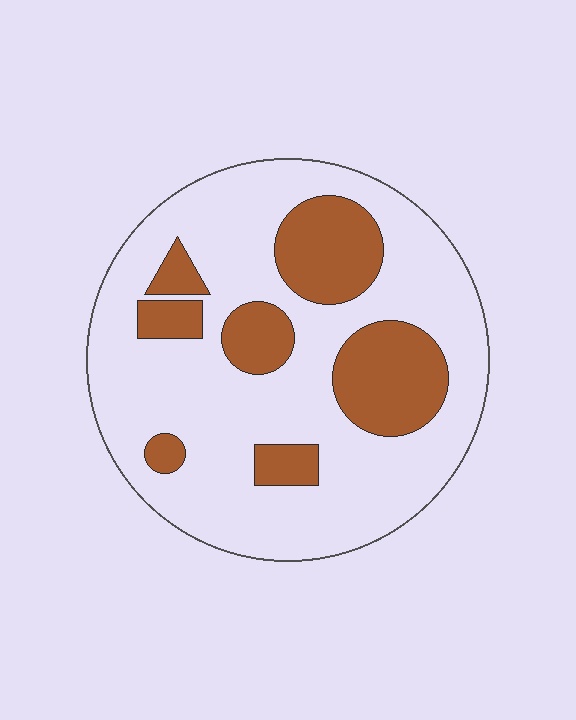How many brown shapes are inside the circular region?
7.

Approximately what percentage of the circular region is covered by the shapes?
Approximately 25%.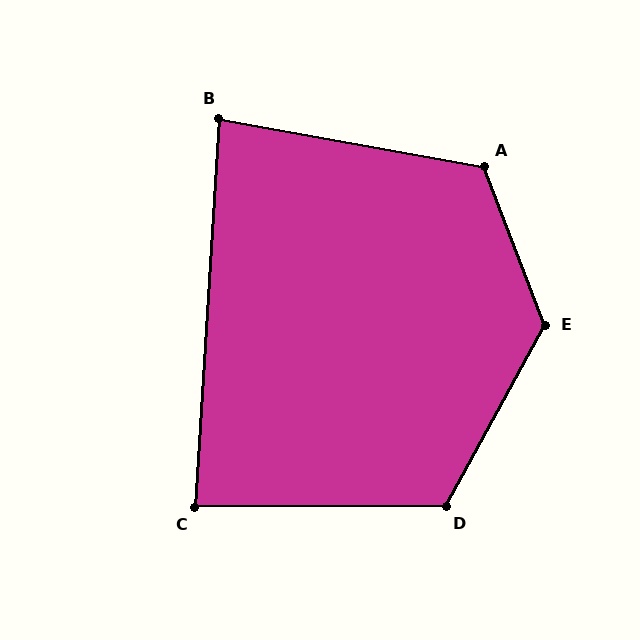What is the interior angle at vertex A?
Approximately 121 degrees (obtuse).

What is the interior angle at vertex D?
Approximately 119 degrees (obtuse).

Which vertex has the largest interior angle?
E, at approximately 131 degrees.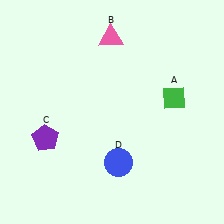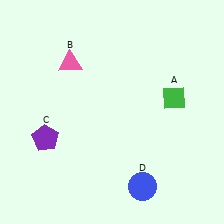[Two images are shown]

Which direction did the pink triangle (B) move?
The pink triangle (B) moved left.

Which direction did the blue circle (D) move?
The blue circle (D) moved right.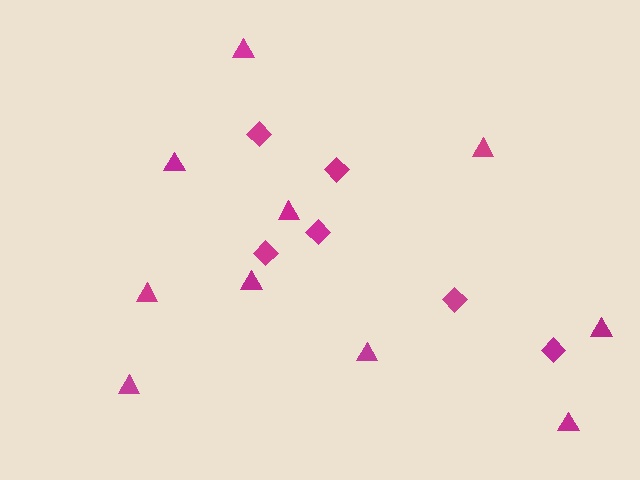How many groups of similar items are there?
There are 2 groups: one group of triangles (10) and one group of diamonds (6).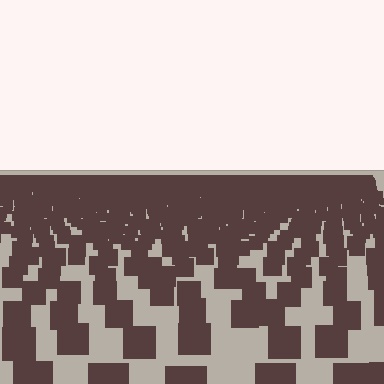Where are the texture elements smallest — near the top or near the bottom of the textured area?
Near the top.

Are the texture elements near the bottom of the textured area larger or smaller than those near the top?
Larger. Near the bottom, elements are closer to the viewer and appear at a bigger on-screen size.